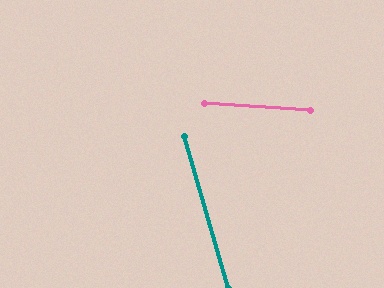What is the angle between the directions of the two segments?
Approximately 70 degrees.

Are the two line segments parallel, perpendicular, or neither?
Neither parallel nor perpendicular — they differ by about 70°.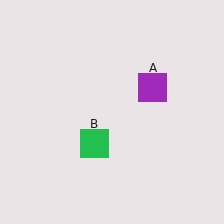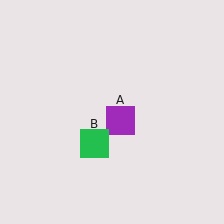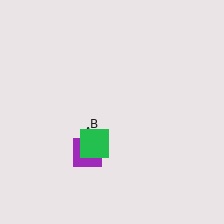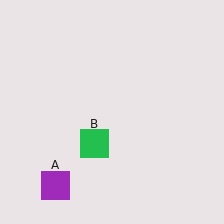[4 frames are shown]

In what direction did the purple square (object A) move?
The purple square (object A) moved down and to the left.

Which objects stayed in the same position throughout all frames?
Green square (object B) remained stationary.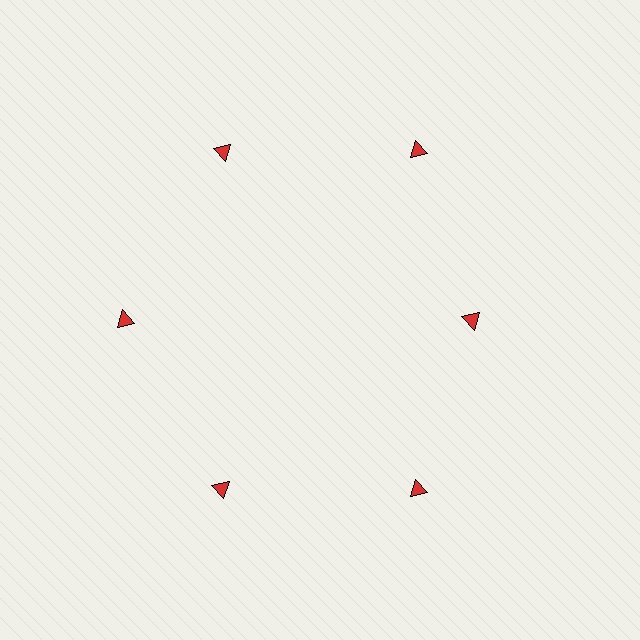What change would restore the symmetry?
The symmetry would be restored by moving it outward, back onto the ring so that all 6 triangles sit at equal angles and equal distance from the center.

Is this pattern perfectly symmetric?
No. The 6 red triangles are arranged in a ring, but one element near the 3 o'clock position is pulled inward toward the center, breaking the 6-fold rotational symmetry.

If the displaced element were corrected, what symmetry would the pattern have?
It would have 6-fold rotational symmetry — the pattern would map onto itself every 60 degrees.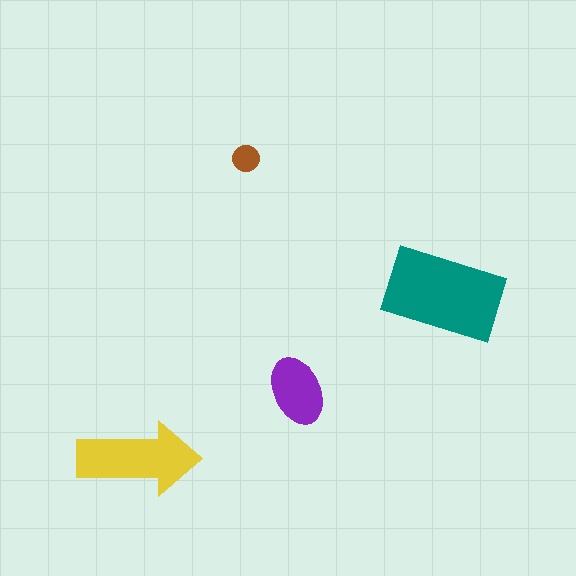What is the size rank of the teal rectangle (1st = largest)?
1st.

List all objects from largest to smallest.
The teal rectangle, the yellow arrow, the purple ellipse, the brown circle.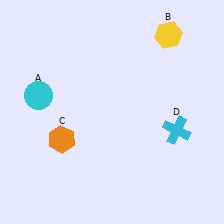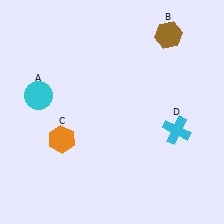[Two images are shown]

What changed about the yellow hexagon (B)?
In Image 1, B is yellow. In Image 2, it changed to brown.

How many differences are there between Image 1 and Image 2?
There is 1 difference between the two images.